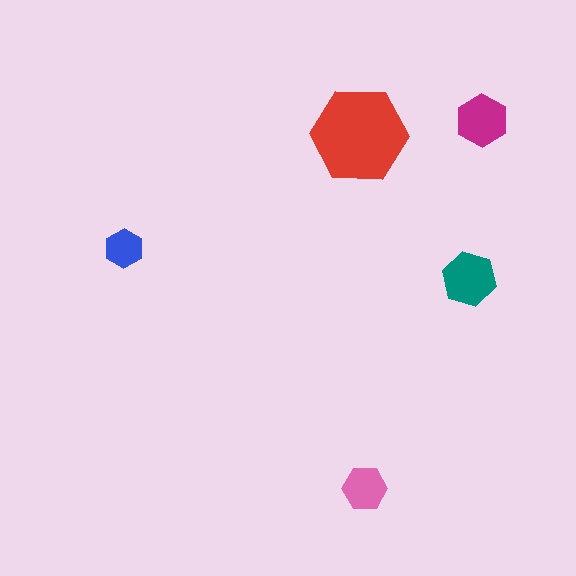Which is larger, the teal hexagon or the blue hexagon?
The teal one.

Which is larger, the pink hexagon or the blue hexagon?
The pink one.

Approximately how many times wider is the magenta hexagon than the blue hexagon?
About 1.5 times wider.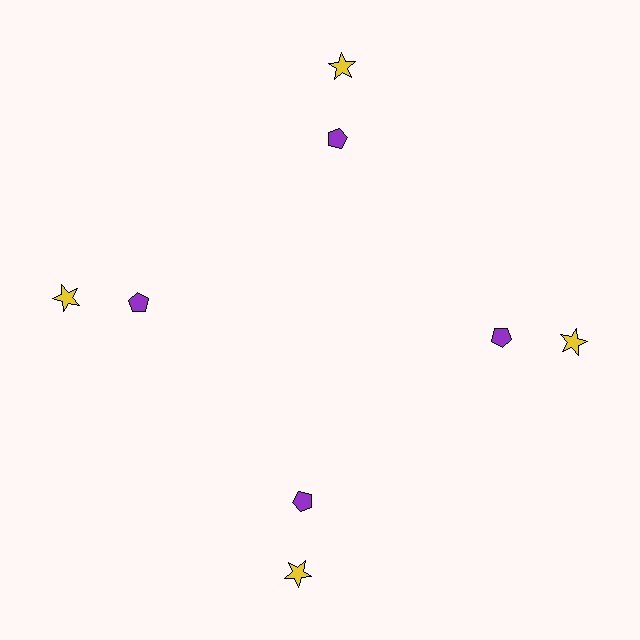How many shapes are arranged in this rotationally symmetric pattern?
There are 8 shapes, arranged in 4 groups of 2.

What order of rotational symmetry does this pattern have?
This pattern has 4-fold rotational symmetry.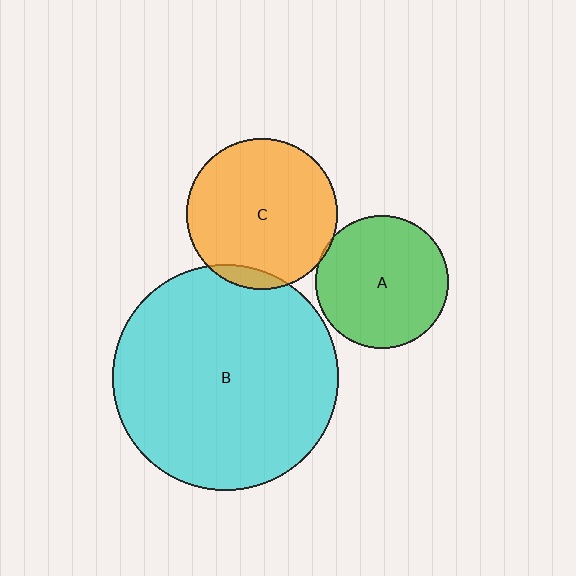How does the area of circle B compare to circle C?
Approximately 2.2 times.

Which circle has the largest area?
Circle B (cyan).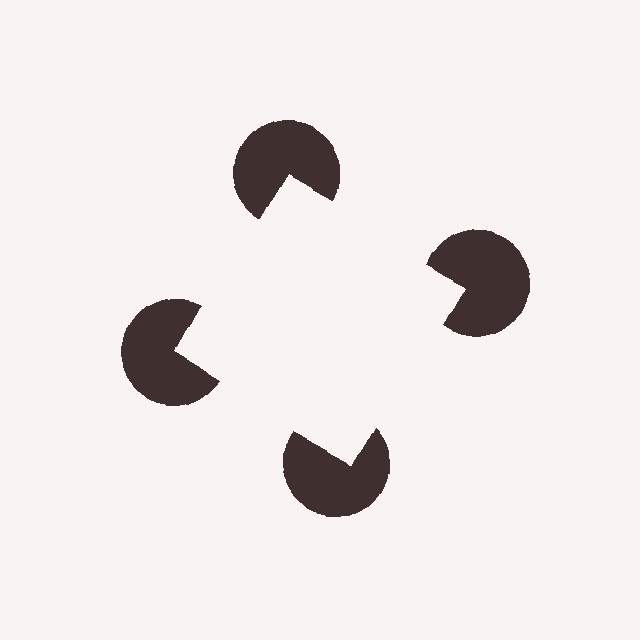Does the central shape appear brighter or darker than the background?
It typically appears slightly brighter than the background, even though no actual brightness change is drawn.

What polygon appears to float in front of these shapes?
An illusory square — its edges are inferred from the aligned wedge cuts in the pac-man discs, not physically drawn.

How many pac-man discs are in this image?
There are 4 — one at each vertex of the illusory square.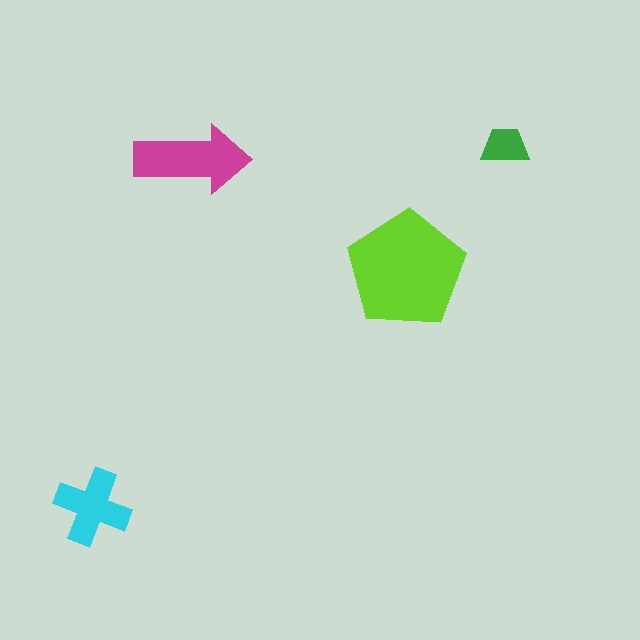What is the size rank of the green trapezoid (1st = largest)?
4th.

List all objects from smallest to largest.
The green trapezoid, the cyan cross, the magenta arrow, the lime pentagon.